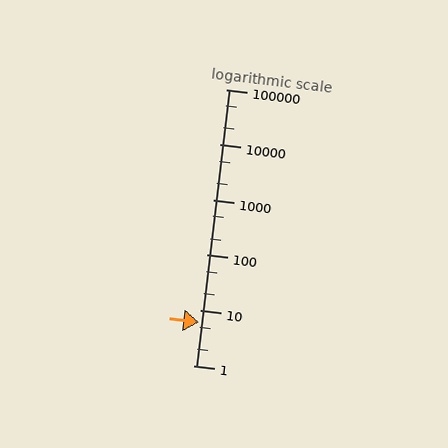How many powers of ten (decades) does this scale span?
The scale spans 5 decades, from 1 to 100000.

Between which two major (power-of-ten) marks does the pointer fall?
The pointer is between 1 and 10.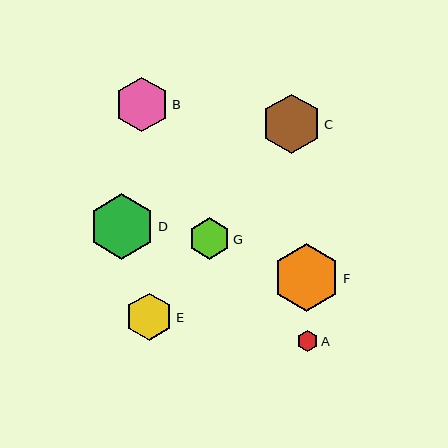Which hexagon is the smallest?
Hexagon A is the smallest with a size of approximately 21 pixels.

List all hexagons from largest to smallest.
From largest to smallest: F, D, C, B, E, G, A.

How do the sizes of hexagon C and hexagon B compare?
Hexagon C and hexagon B are approximately the same size.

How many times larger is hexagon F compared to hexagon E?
Hexagon F is approximately 1.4 times the size of hexagon E.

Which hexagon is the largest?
Hexagon F is the largest with a size of approximately 67 pixels.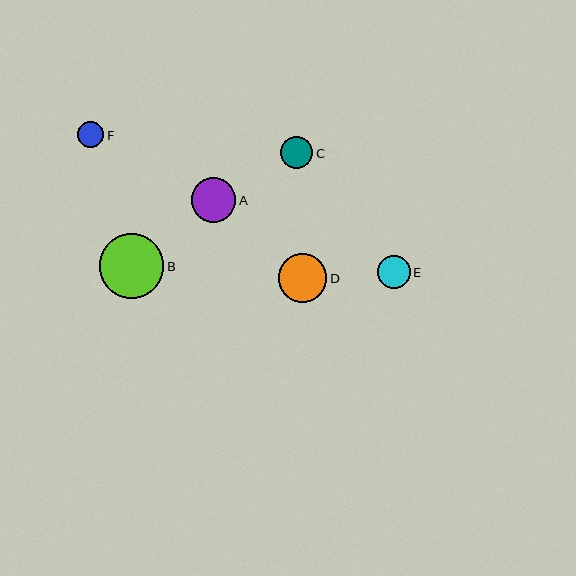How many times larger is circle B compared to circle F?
Circle B is approximately 2.5 times the size of circle F.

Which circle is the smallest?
Circle F is the smallest with a size of approximately 26 pixels.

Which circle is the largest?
Circle B is the largest with a size of approximately 65 pixels.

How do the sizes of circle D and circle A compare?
Circle D and circle A are approximately the same size.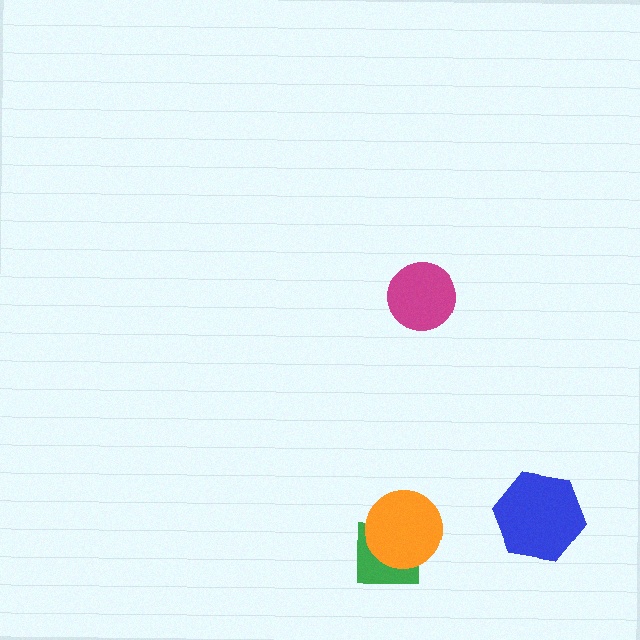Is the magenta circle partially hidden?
No, no other shape covers it.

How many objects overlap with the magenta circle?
0 objects overlap with the magenta circle.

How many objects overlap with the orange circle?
1 object overlaps with the orange circle.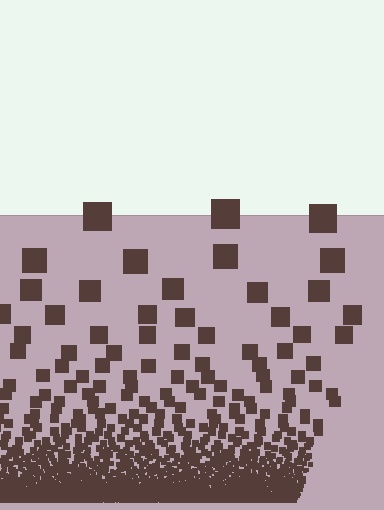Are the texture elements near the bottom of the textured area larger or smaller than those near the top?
Smaller. The gradient is inverted — elements near the bottom are smaller and denser.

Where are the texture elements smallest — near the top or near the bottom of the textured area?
Near the bottom.